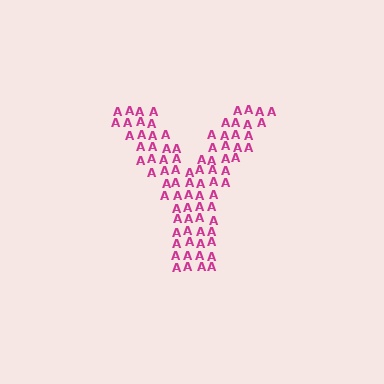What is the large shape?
The large shape is the letter Y.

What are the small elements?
The small elements are letter A's.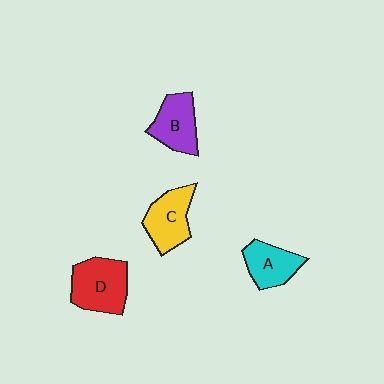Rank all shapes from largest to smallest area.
From largest to smallest: D (red), C (yellow), B (purple), A (cyan).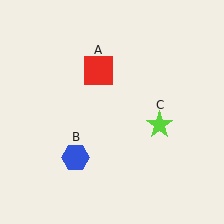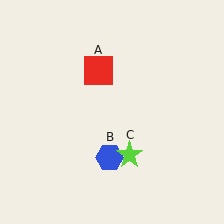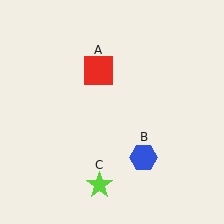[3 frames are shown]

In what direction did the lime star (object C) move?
The lime star (object C) moved down and to the left.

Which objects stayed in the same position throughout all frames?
Red square (object A) remained stationary.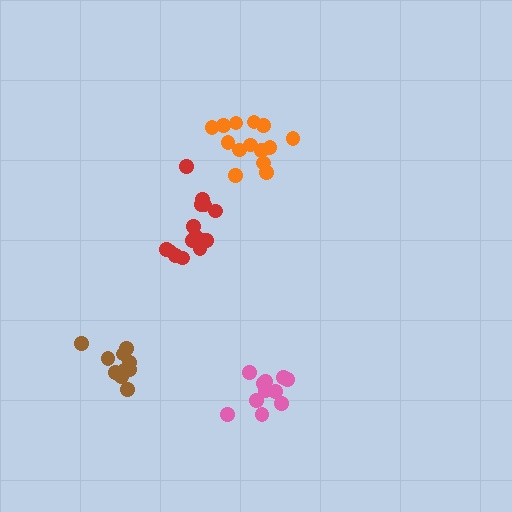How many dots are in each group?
Group 1: 15 dots, Group 2: 11 dots, Group 3: 10 dots, Group 4: 14 dots (50 total).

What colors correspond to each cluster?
The clusters are colored: red, pink, brown, orange.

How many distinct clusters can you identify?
There are 4 distinct clusters.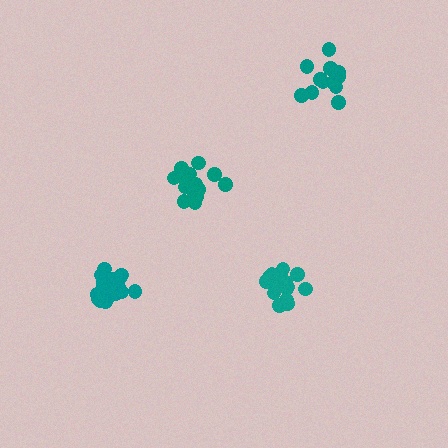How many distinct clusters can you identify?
There are 4 distinct clusters.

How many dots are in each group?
Group 1: 20 dots, Group 2: 19 dots, Group 3: 20 dots, Group 4: 15 dots (74 total).